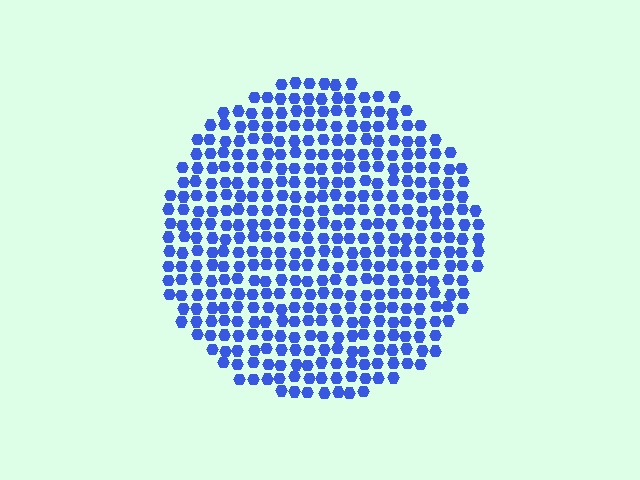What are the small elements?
The small elements are hexagons.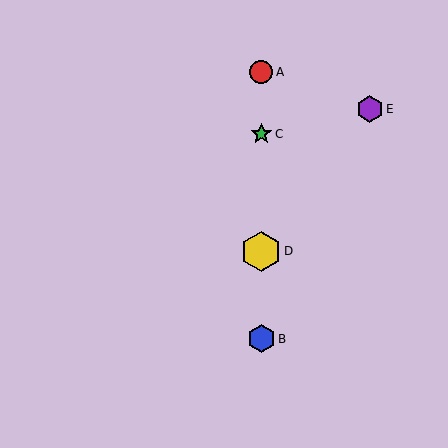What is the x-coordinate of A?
Object A is at x≈261.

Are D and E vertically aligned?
No, D is at x≈261 and E is at x≈370.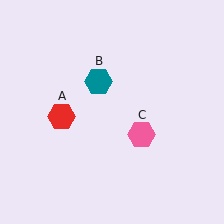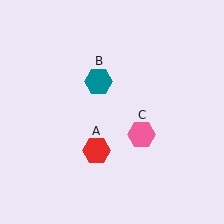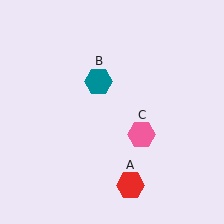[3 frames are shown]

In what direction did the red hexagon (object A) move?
The red hexagon (object A) moved down and to the right.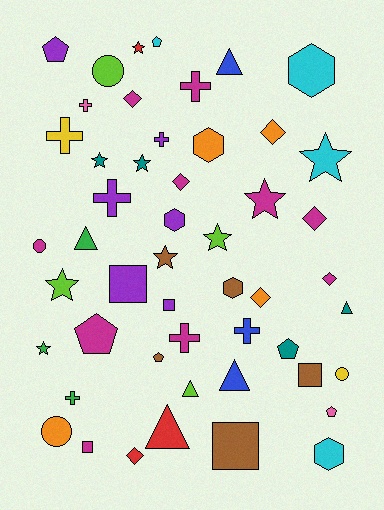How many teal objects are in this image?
There are 4 teal objects.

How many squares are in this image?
There are 5 squares.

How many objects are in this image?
There are 50 objects.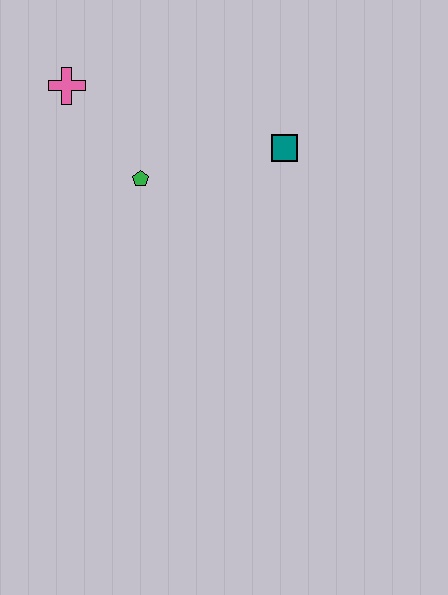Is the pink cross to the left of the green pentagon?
Yes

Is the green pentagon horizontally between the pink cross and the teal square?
Yes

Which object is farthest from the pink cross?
The teal square is farthest from the pink cross.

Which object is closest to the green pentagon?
The pink cross is closest to the green pentagon.